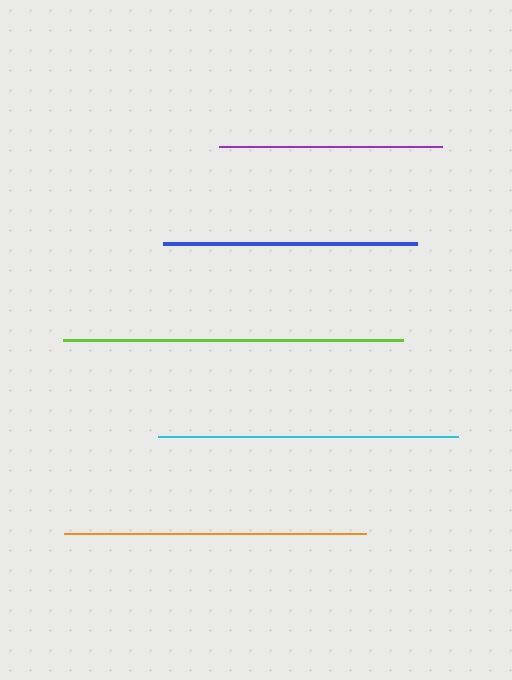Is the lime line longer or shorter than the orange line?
The lime line is longer than the orange line.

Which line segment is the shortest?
The purple line is the shortest at approximately 222 pixels.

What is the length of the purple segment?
The purple segment is approximately 222 pixels long.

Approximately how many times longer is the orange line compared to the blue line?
The orange line is approximately 1.2 times the length of the blue line.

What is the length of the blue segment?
The blue segment is approximately 255 pixels long.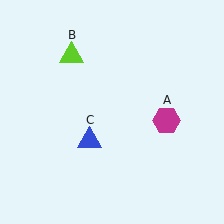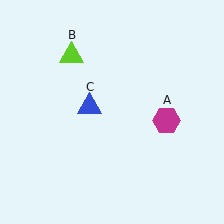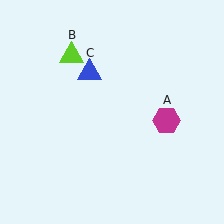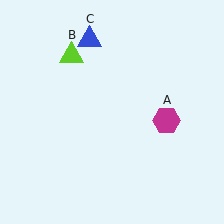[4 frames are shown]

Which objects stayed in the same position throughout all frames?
Magenta hexagon (object A) and lime triangle (object B) remained stationary.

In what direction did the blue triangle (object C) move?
The blue triangle (object C) moved up.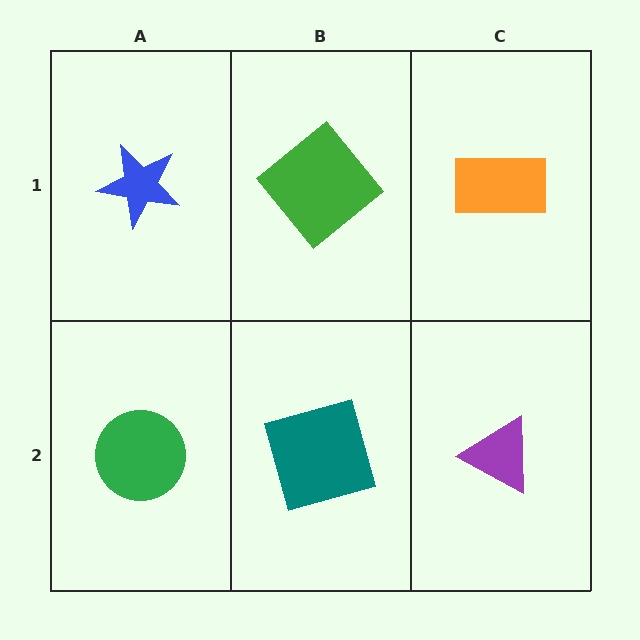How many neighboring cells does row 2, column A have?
2.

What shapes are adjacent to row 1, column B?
A teal square (row 2, column B), a blue star (row 1, column A), an orange rectangle (row 1, column C).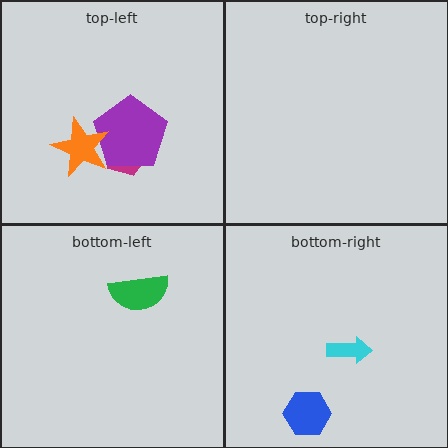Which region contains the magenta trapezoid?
The top-left region.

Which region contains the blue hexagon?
The bottom-right region.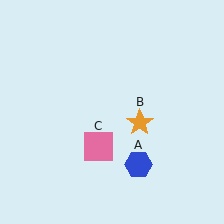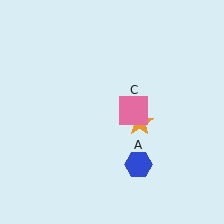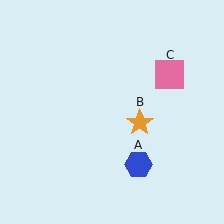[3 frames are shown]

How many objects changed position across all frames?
1 object changed position: pink square (object C).